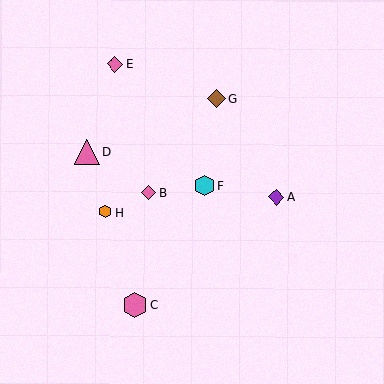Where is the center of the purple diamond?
The center of the purple diamond is at (276, 197).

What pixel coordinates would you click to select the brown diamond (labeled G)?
Click at (216, 99) to select the brown diamond G.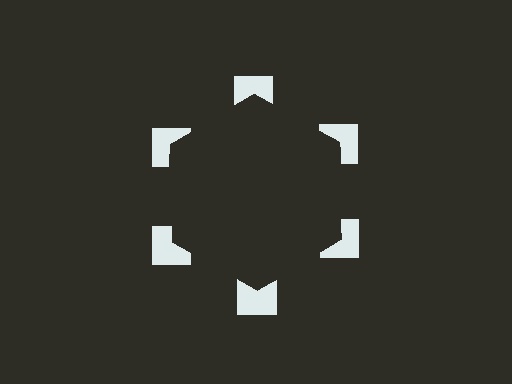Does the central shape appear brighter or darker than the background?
It typically appears slightly darker than the background, even though no actual brightness change is drawn.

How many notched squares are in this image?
There are 6 — one at each vertex of the illusory hexagon.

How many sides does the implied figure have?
6 sides.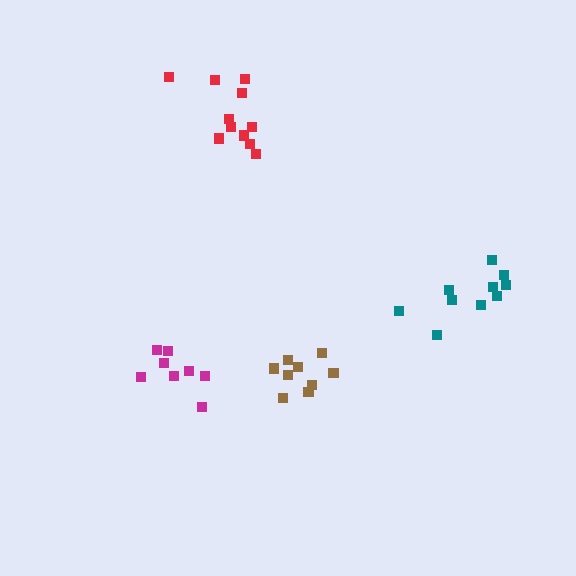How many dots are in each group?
Group 1: 8 dots, Group 2: 10 dots, Group 3: 11 dots, Group 4: 9 dots (38 total).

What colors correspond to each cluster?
The clusters are colored: magenta, teal, red, brown.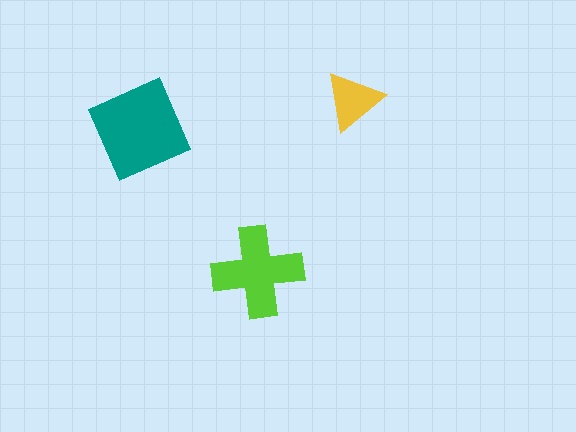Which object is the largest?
The teal diamond.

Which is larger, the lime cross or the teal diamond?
The teal diamond.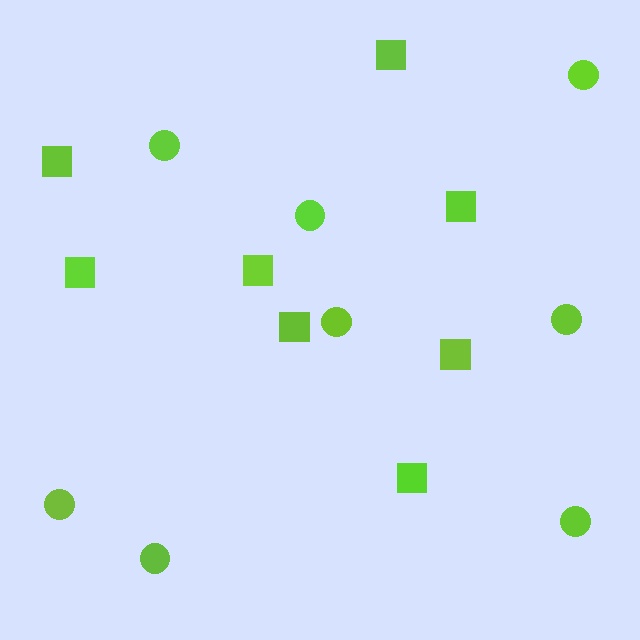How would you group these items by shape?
There are 2 groups: one group of circles (8) and one group of squares (8).